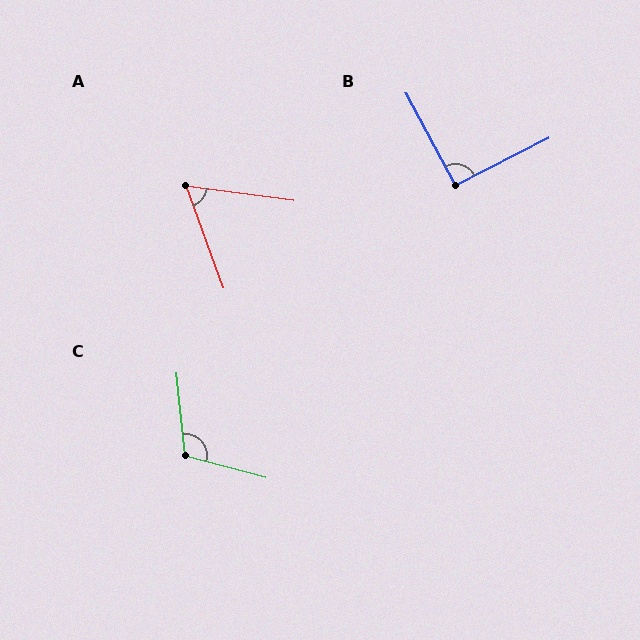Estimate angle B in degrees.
Approximately 91 degrees.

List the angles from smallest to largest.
A (62°), B (91°), C (111°).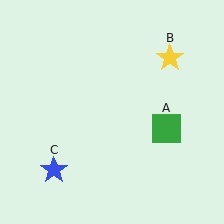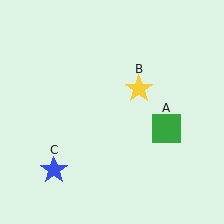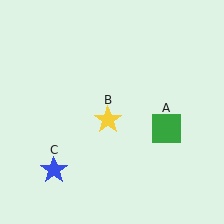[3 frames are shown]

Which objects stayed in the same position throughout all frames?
Green square (object A) and blue star (object C) remained stationary.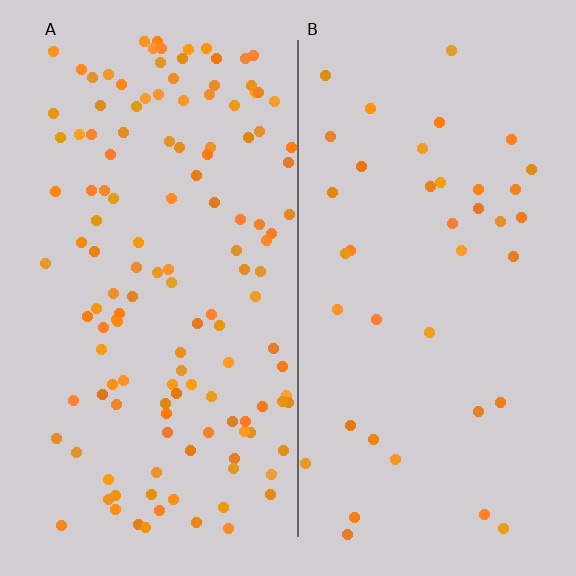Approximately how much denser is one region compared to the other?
Approximately 3.4× — region A over region B.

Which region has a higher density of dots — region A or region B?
A (the left).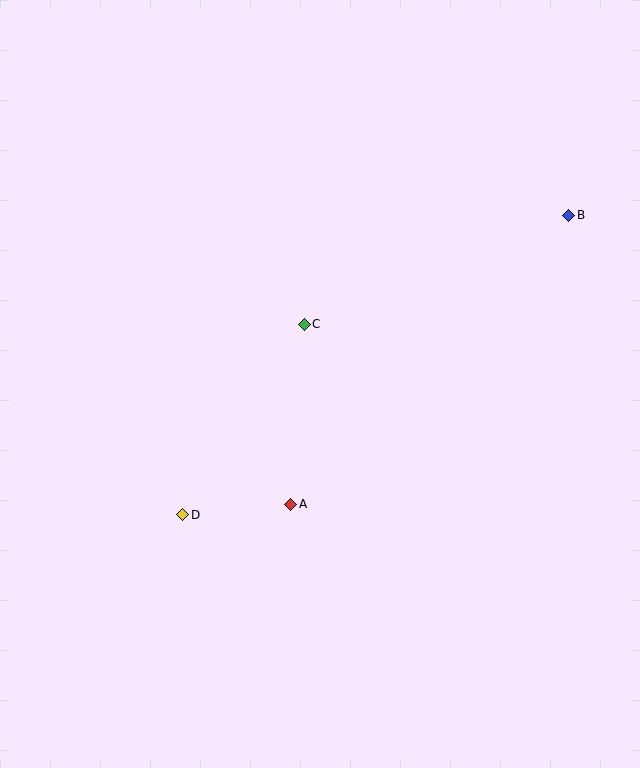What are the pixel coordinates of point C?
Point C is at (304, 324).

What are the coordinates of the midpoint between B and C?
The midpoint between B and C is at (436, 270).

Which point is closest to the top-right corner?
Point B is closest to the top-right corner.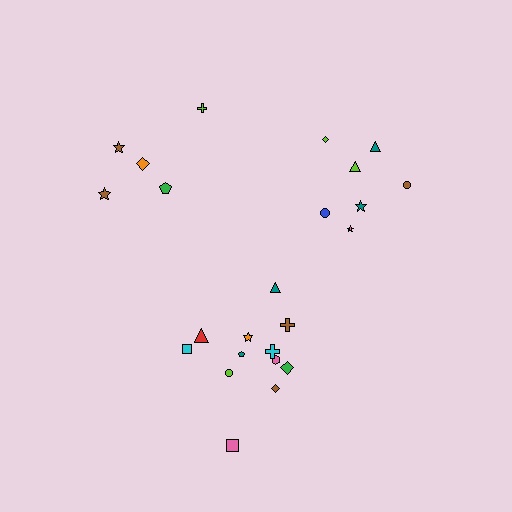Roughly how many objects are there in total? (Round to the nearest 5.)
Roughly 25 objects in total.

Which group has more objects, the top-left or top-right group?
The top-right group.